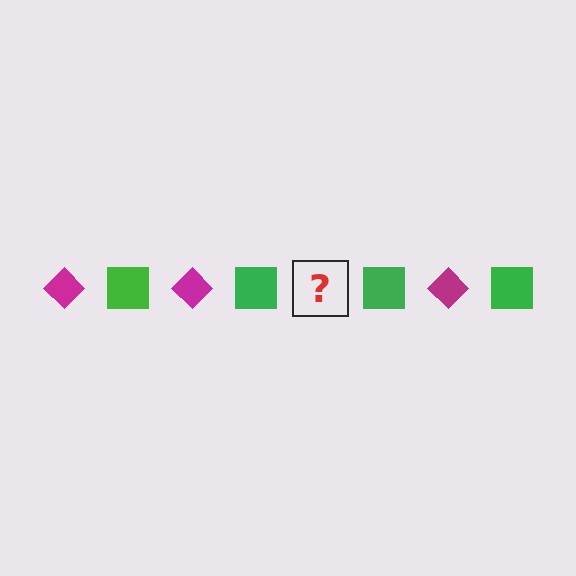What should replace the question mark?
The question mark should be replaced with a magenta diamond.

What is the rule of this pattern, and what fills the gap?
The rule is that the pattern alternates between magenta diamond and green square. The gap should be filled with a magenta diamond.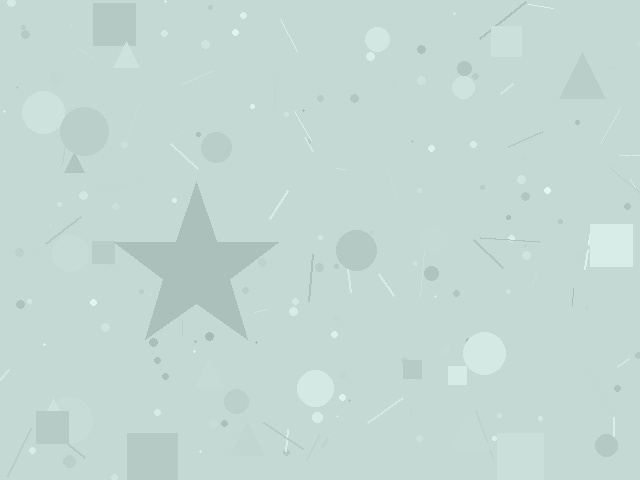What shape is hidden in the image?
A star is hidden in the image.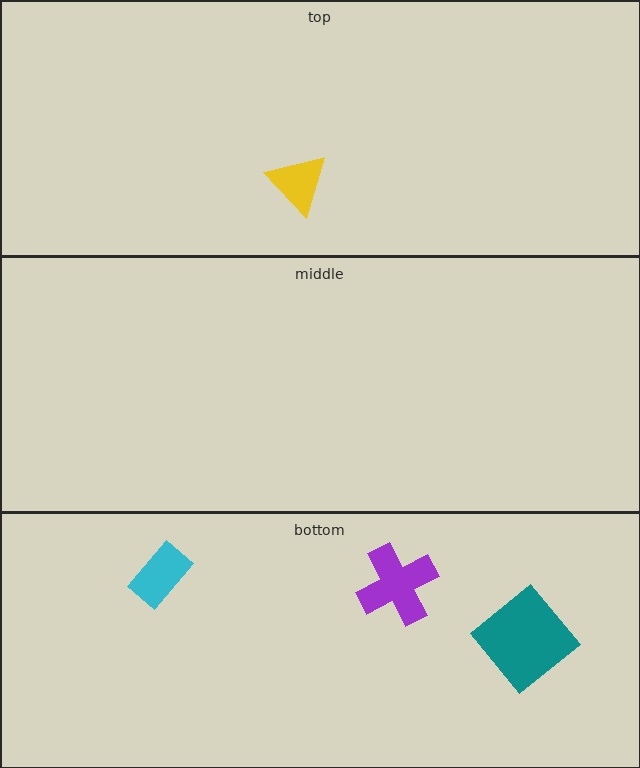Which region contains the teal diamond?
The bottom region.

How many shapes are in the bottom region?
3.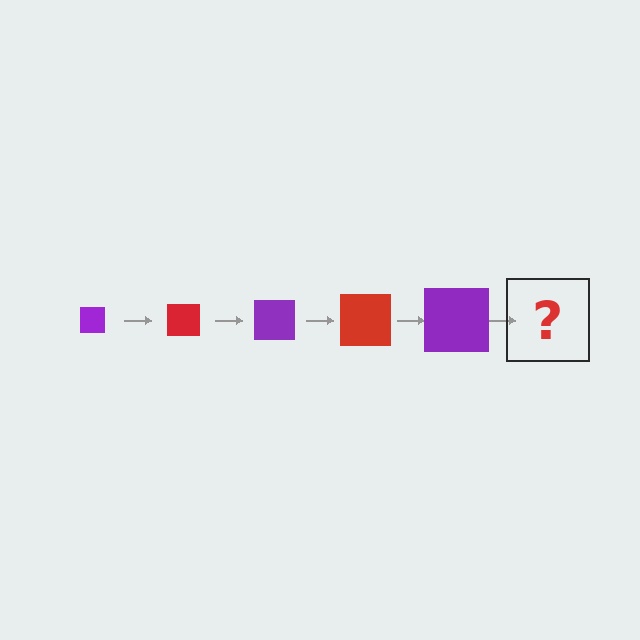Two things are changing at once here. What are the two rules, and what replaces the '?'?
The two rules are that the square grows larger each step and the color cycles through purple and red. The '?' should be a red square, larger than the previous one.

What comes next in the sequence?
The next element should be a red square, larger than the previous one.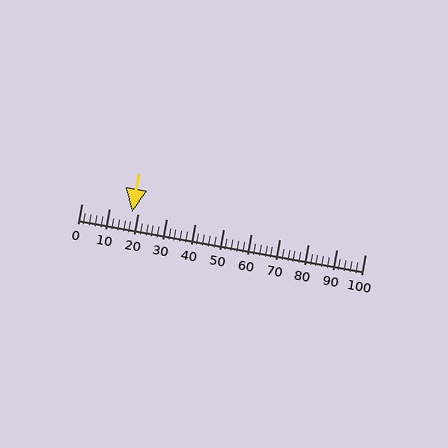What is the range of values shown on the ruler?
The ruler shows values from 0 to 100.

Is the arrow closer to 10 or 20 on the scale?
The arrow is closer to 20.